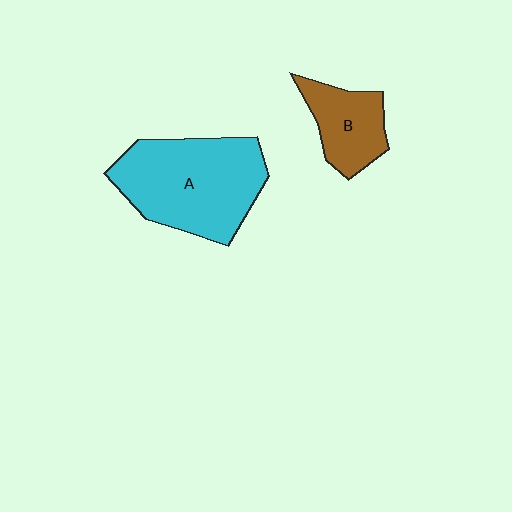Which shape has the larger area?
Shape A (cyan).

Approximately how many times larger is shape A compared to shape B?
Approximately 2.2 times.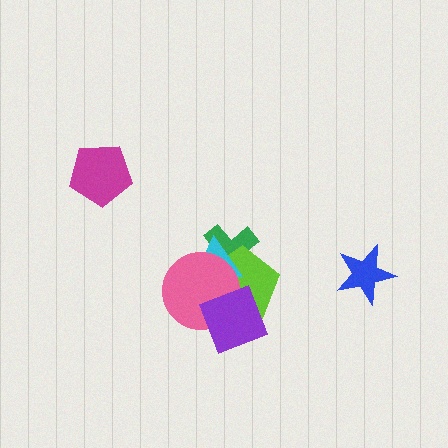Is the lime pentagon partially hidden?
Yes, it is partially covered by another shape.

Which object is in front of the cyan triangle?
The pink circle is in front of the cyan triangle.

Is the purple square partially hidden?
No, no other shape covers it.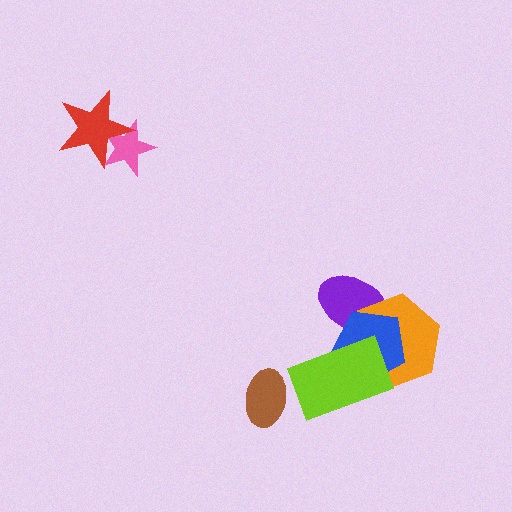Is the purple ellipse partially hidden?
Yes, it is partially covered by another shape.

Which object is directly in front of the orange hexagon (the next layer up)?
The blue pentagon is directly in front of the orange hexagon.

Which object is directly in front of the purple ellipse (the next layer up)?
The orange hexagon is directly in front of the purple ellipse.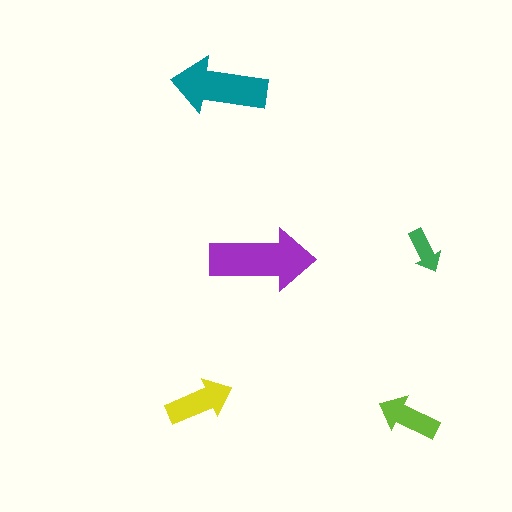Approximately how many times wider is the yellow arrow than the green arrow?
About 1.5 times wider.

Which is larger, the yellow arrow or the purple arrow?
The purple one.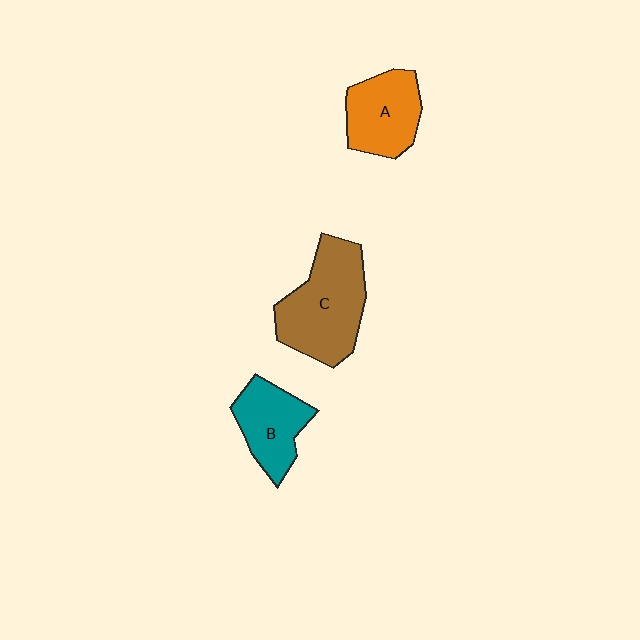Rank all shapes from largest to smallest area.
From largest to smallest: C (brown), A (orange), B (teal).